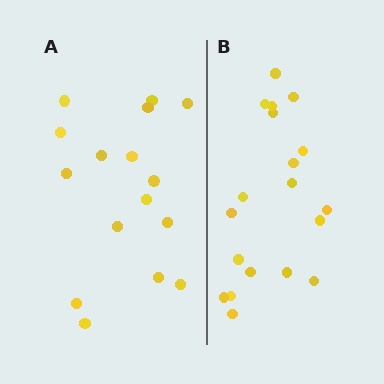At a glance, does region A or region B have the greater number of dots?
Region B (the right region) has more dots.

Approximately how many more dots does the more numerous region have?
Region B has just a few more — roughly 2 or 3 more dots than region A.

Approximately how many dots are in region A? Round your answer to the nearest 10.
About 20 dots. (The exact count is 16, which rounds to 20.)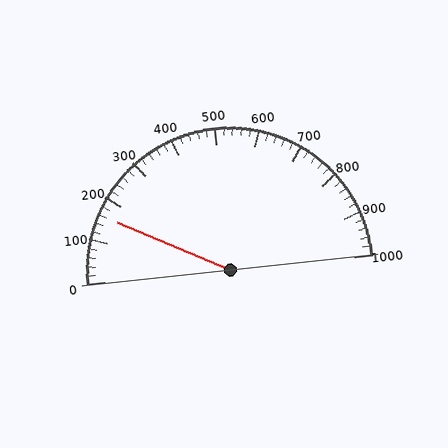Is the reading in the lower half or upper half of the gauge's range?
The reading is in the lower half of the range (0 to 1000).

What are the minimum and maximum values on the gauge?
The gauge ranges from 0 to 1000.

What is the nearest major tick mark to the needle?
The nearest major tick mark is 200.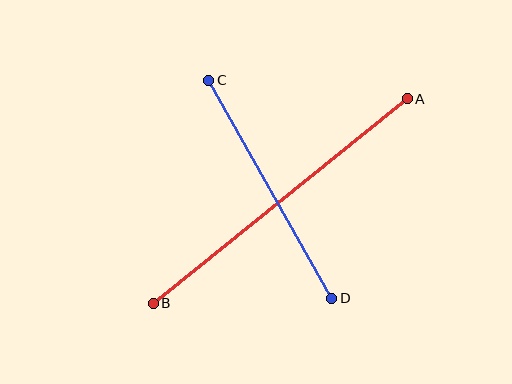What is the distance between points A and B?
The distance is approximately 326 pixels.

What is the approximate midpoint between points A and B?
The midpoint is at approximately (280, 201) pixels.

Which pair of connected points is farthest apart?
Points A and B are farthest apart.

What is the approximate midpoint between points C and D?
The midpoint is at approximately (270, 189) pixels.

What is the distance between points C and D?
The distance is approximately 250 pixels.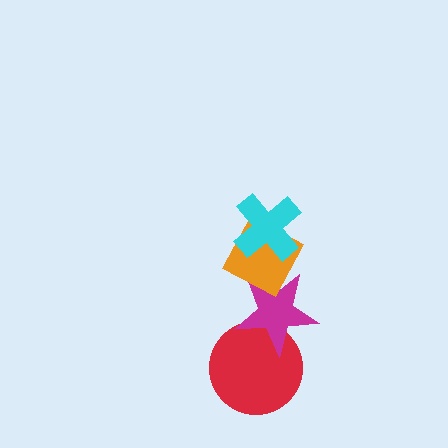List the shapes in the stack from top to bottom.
From top to bottom: the cyan cross, the orange diamond, the magenta star, the red circle.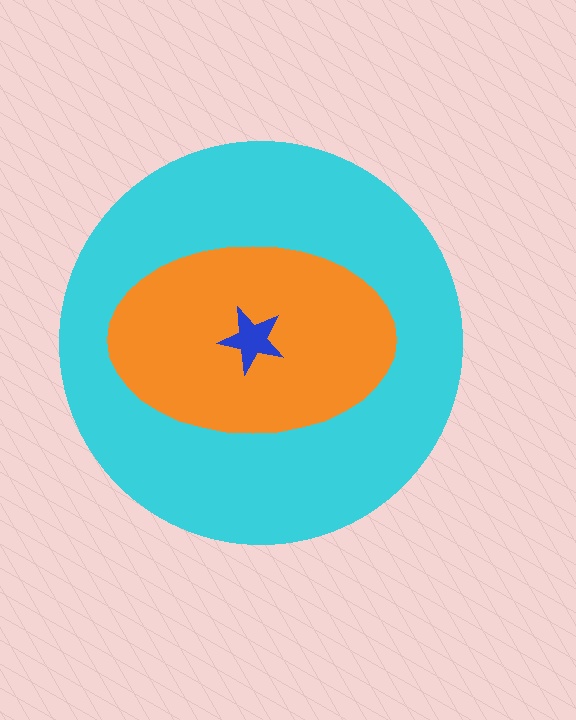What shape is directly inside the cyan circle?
The orange ellipse.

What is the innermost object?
The blue star.